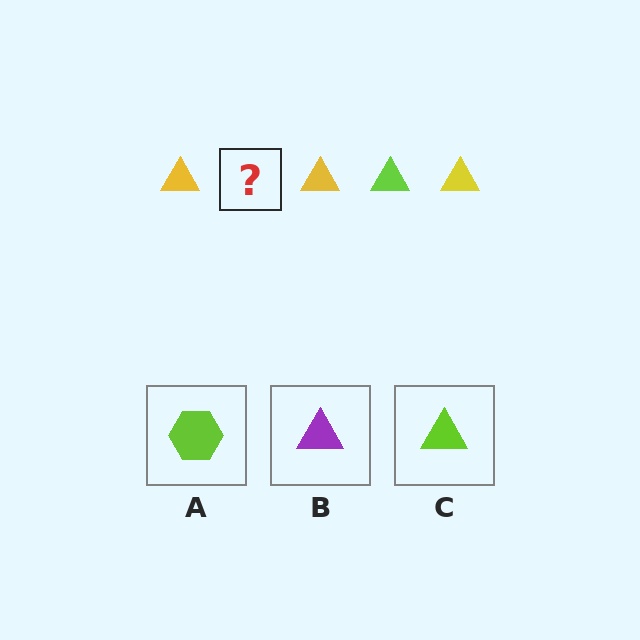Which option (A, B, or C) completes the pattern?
C.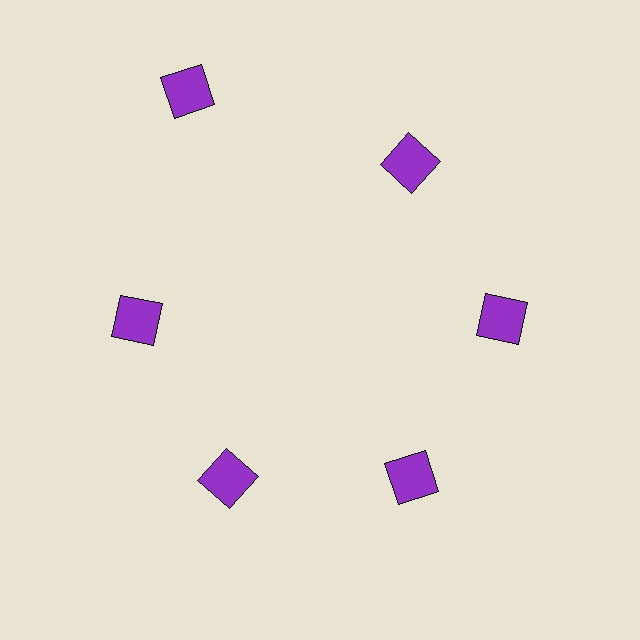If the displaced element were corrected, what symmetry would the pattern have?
It would have 6-fold rotational symmetry — the pattern would map onto itself every 60 degrees.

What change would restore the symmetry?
The symmetry would be restored by moving it inward, back onto the ring so that all 6 squares sit at equal angles and equal distance from the center.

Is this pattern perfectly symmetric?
No. The 6 purple squares are arranged in a ring, but one element near the 11 o'clock position is pushed outward from the center, breaking the 6-fold rotational symmetry.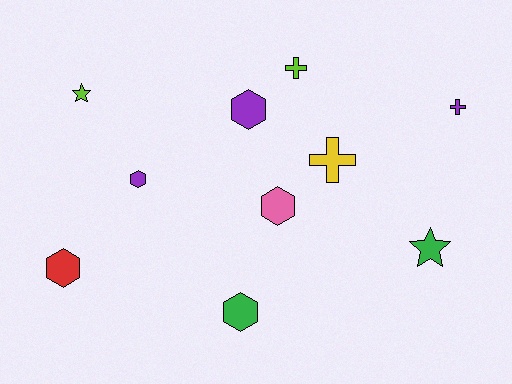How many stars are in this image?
There are 2 stars.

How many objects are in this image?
There are 10 objects.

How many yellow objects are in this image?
There is 1 yellow object.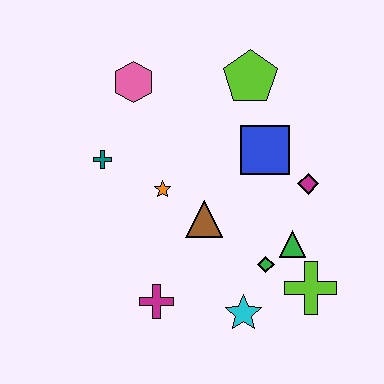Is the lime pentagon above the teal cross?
Yes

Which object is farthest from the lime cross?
The pink hexagon is farthest from the lime cross.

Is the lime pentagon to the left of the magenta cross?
No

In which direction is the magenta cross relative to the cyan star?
The magenta cross is to the left of the cyan star.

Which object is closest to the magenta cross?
The cyan star is closest to the magenta cross.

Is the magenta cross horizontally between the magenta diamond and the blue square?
No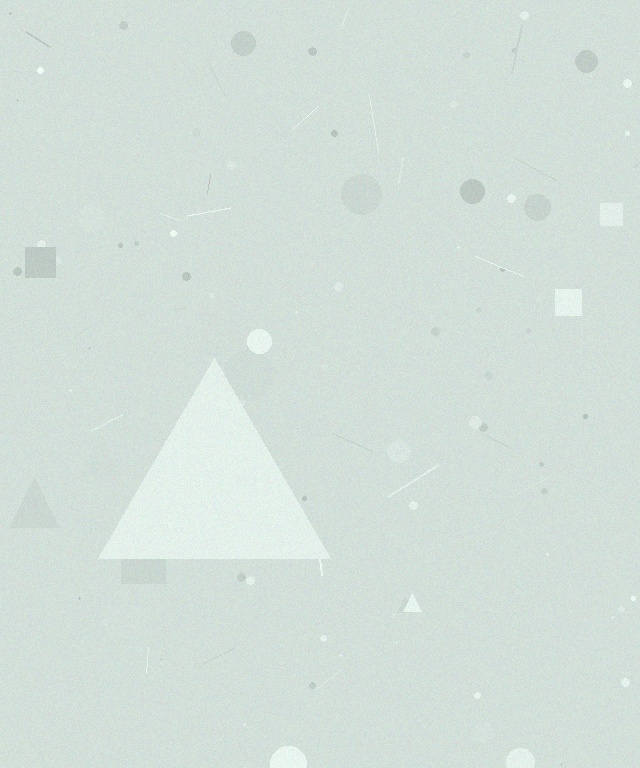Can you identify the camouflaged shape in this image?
The camouflaged shape is a triangle.